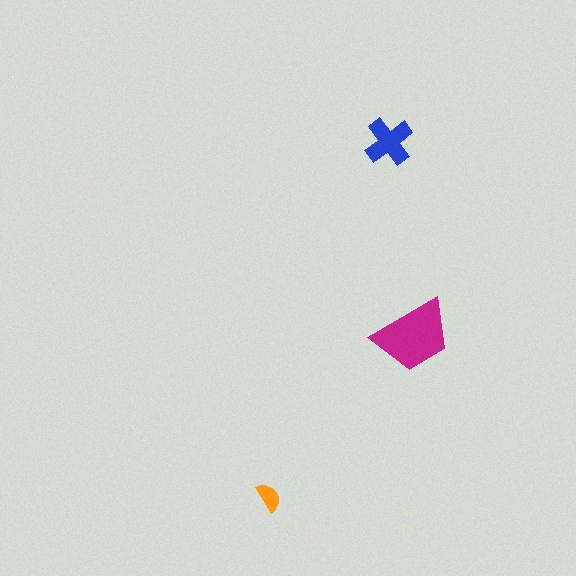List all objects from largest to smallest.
The magenta trapezoid, the blue cross, the orange semicircle.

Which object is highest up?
The blue cross is topmost.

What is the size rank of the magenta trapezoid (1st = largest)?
1st.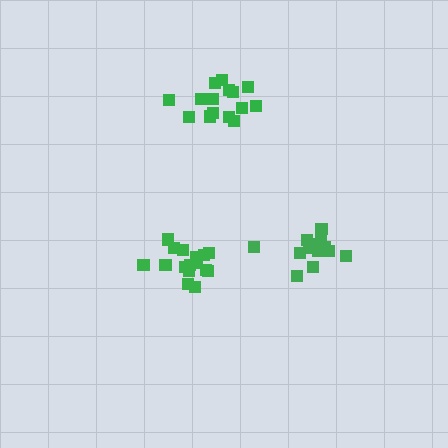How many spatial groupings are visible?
There are 3 spatial groupings.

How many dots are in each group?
Group 1: 16 dots, Group 2: 16 dots, Group 3: 14 dots (46 total).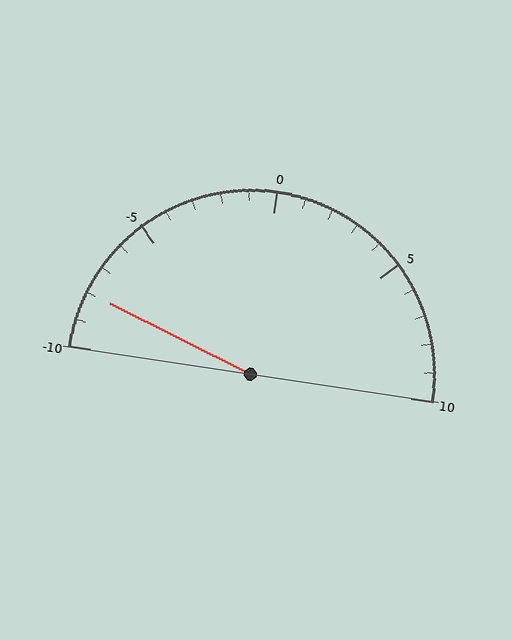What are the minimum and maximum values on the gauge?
The gauge ranges from -10 to 10.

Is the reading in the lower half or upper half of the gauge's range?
The reading is in the lower half of the range (-10 to 10).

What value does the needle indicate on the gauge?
The needle indicates approximately -8.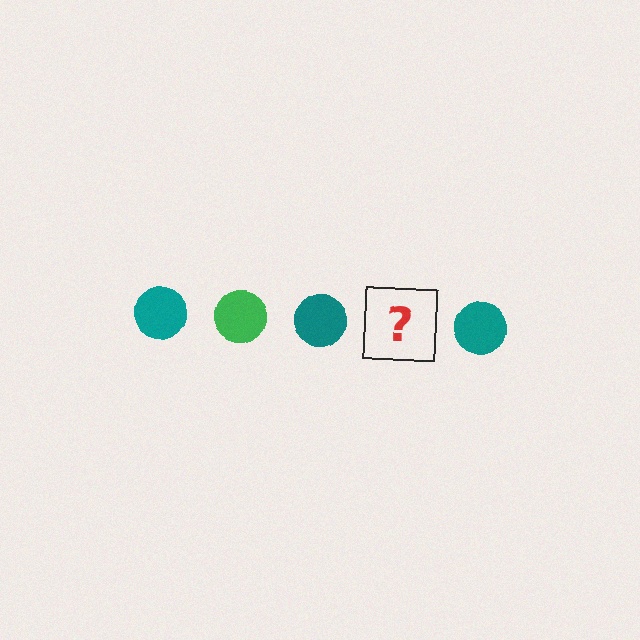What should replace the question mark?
The question mark should be replaced with a green circle.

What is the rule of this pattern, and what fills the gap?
The rule is that the pattern cycles through teal, green circles. The gap should be filled with a green circle.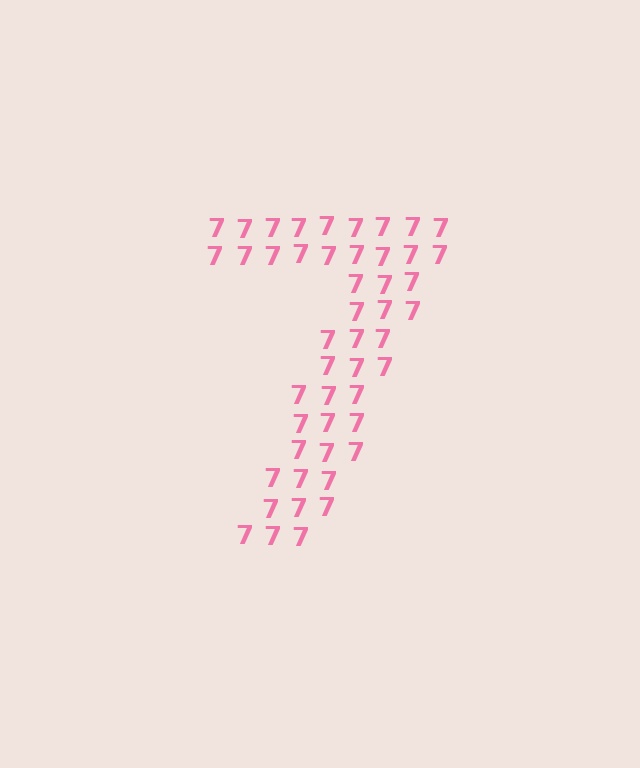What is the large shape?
The large shape is the digit 7.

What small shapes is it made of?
It is made of small digit 7's.